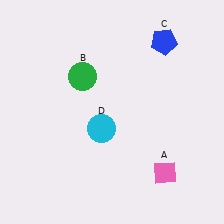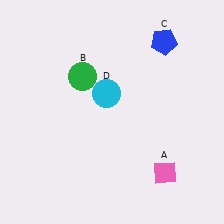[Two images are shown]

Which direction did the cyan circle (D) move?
The cyan circle (D) moved up.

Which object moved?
The cyan circle (D) moved up.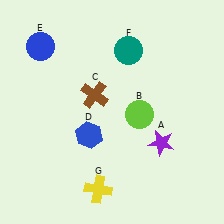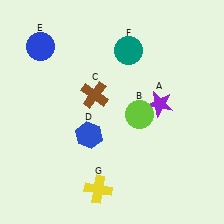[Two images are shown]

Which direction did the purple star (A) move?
The purple star (A) moved up.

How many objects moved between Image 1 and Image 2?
1 object moved between the two images.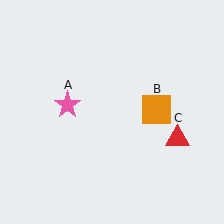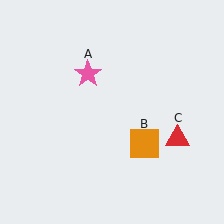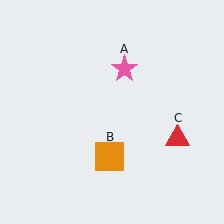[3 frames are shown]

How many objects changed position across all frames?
2 objects changed position: pink star (object A), orange square (object B).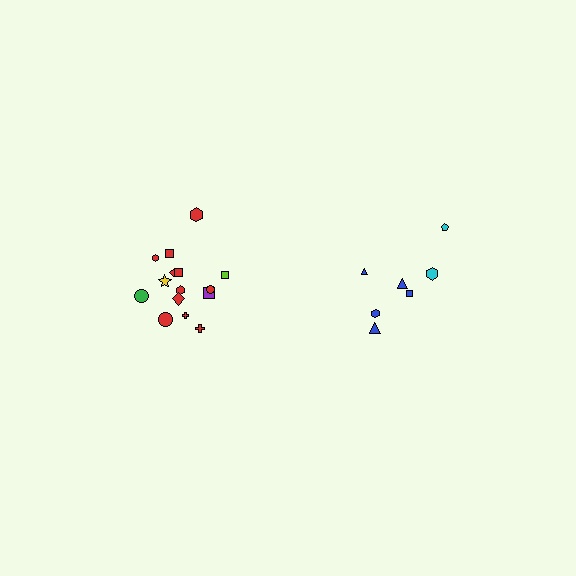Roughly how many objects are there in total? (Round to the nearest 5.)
Roughly 20 objects in total.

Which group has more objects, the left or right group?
The left group.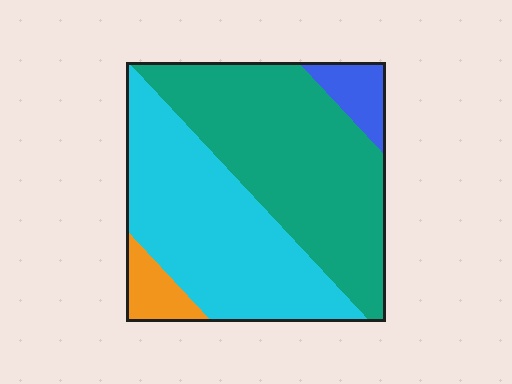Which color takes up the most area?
Teal, at roughly 45%.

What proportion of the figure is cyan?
Cyan takes up about two fifths (2/5) of the figure.